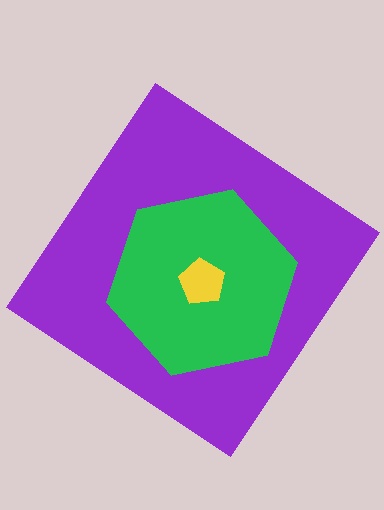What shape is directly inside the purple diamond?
The green hexagon.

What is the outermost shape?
The purple diamond.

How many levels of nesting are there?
3.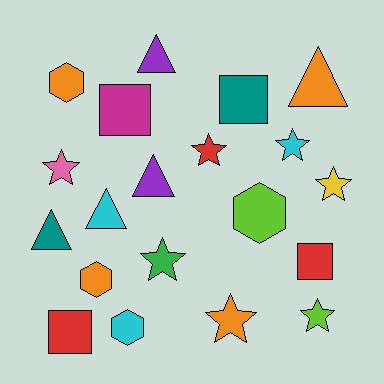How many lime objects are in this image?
There are 2 lime objects.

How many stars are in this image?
There are 7 stars.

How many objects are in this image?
There are 20 objects.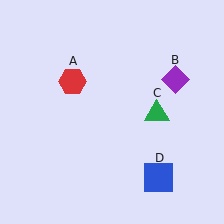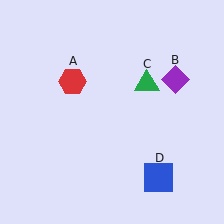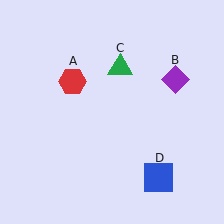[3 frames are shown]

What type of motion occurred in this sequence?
The green triangle (object C) rotated counterclockwise around the center of the scene.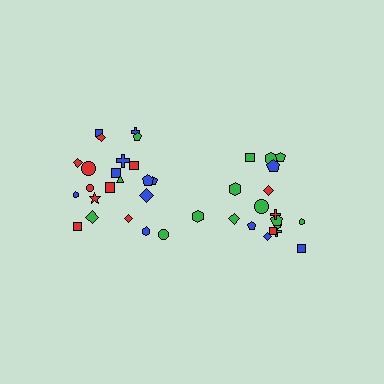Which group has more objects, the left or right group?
The left group.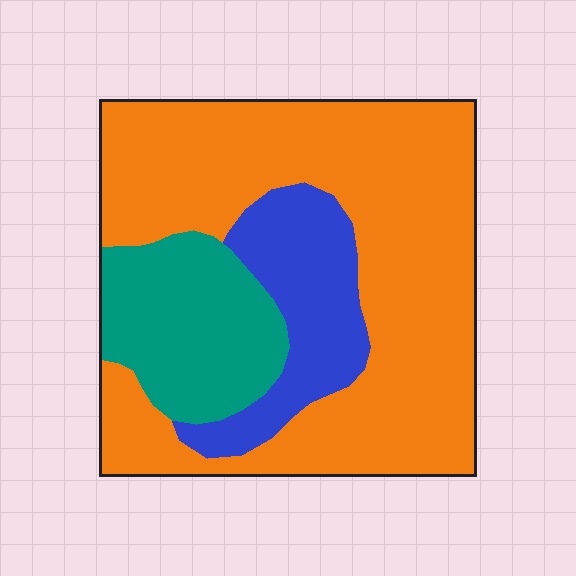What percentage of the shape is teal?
Teal takes up between a sixth and a third of the shape.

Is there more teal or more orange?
Orange.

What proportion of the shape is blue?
Blue takes up about one sixth (1/6) of the shape.